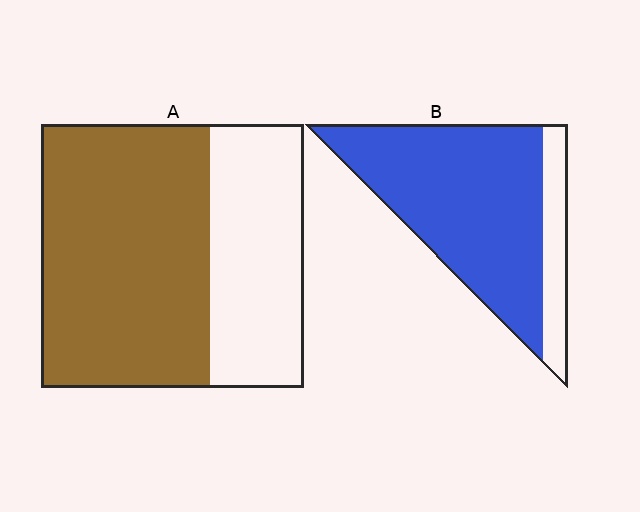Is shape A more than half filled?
Yes.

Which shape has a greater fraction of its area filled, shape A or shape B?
Shape B.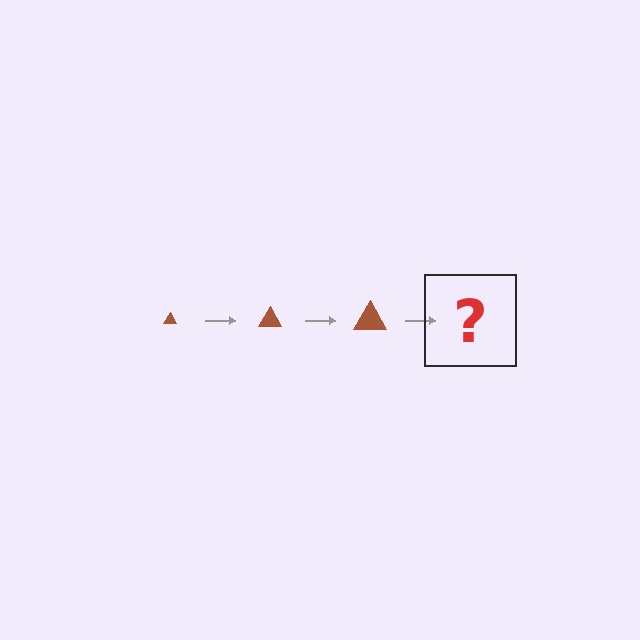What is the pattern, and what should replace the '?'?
The pattern is that the triangle gets progressively larger each step. The '?' should be a brown triangle, larger than the previous one.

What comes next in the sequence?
The next element should be a brown triangle, larger than the previous one.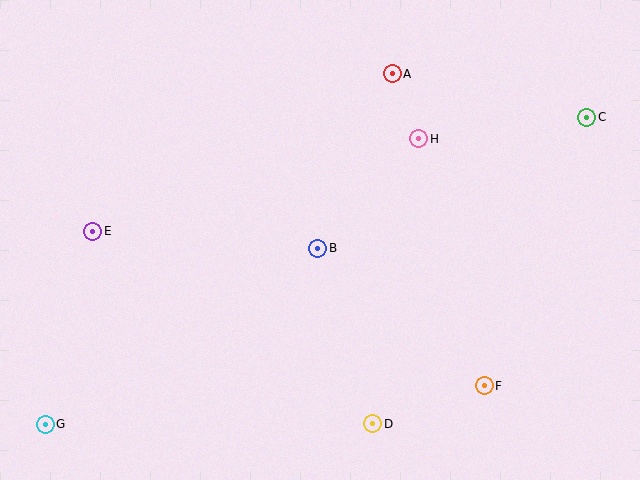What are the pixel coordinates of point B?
Point B is at (318, 248).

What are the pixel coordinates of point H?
Point H is at (419, 139).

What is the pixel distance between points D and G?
The distance between D and G is 327 pixels.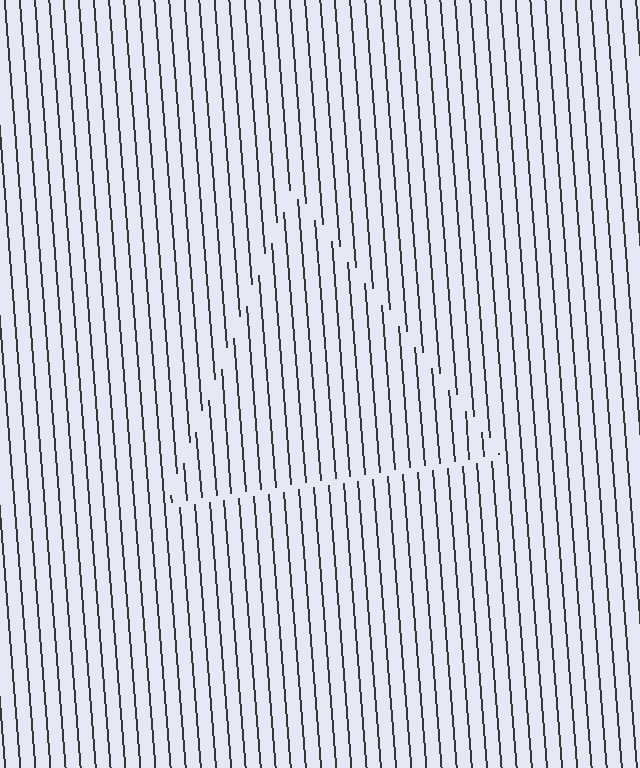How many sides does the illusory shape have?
3 sides — the line-ends trace a triangle.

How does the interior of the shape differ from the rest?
The interior of the shape contains the same grating, shifted by half a period — the contour is defined by the phase discontinuity where line-ends from the inner and outer gratings abut.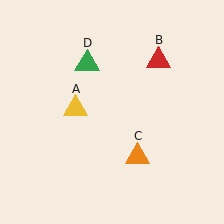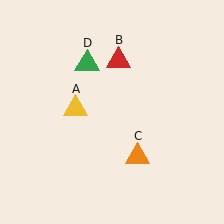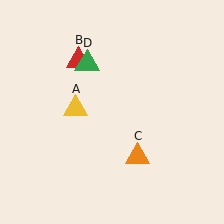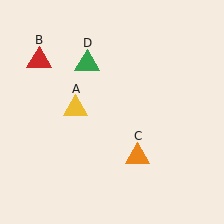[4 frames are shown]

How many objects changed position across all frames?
1 object changed position: red triangle (object B).